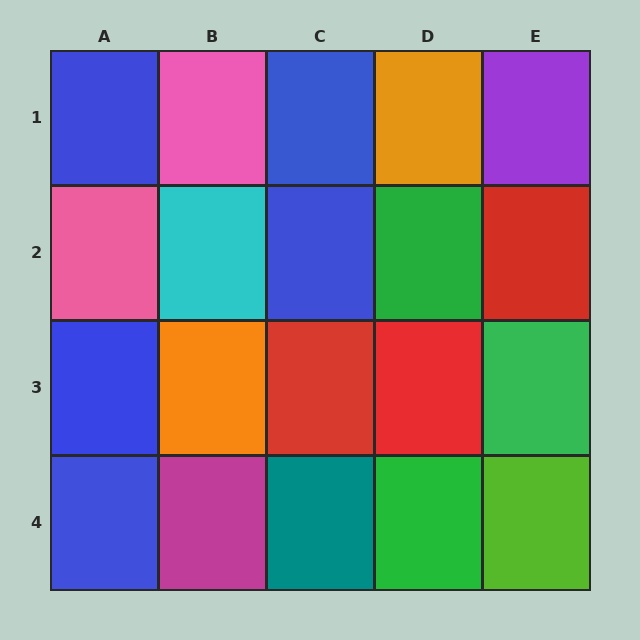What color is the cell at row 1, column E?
Purple.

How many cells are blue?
5 cells are blue.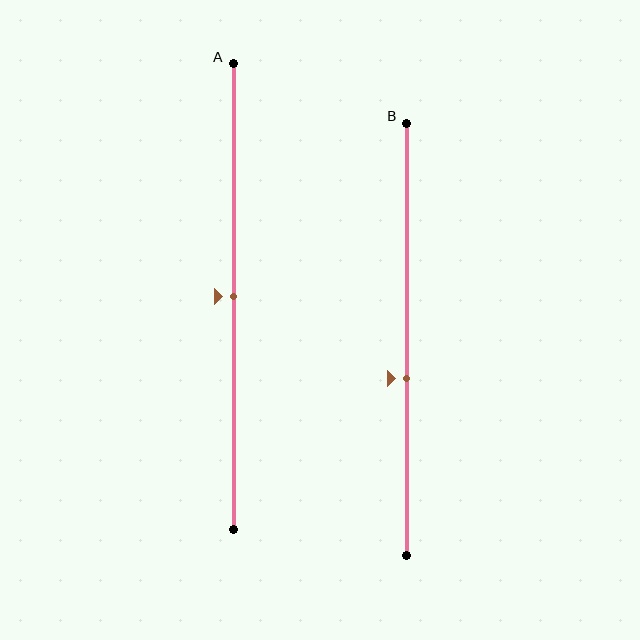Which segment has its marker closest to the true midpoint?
Segment A has its marker closest to the true midpoint.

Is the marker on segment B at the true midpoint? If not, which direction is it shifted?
No, the marker on segment B is shifted downward by about 9% of the segment length.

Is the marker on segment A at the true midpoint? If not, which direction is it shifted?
Yes, the marker on segment A is at the true midpoint.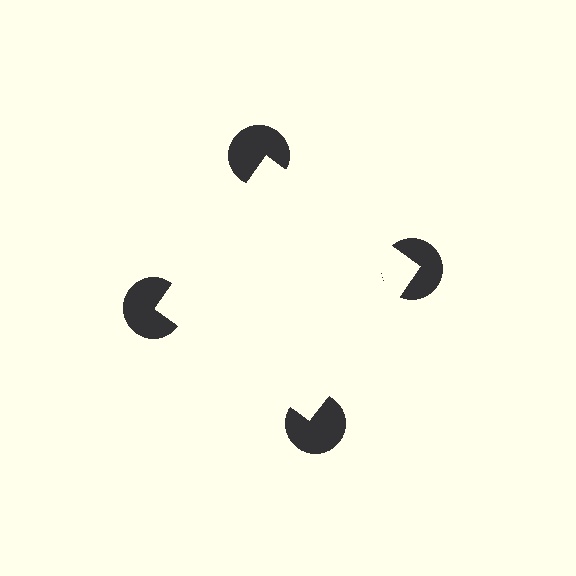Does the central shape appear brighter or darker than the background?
It typically appears slightly brighter than the background, even though no actual brightness change is drawn.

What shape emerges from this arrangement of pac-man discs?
An illusory square — its edges are inferred from the aligned wedge cuts in the pac-man discs, not physically drawn.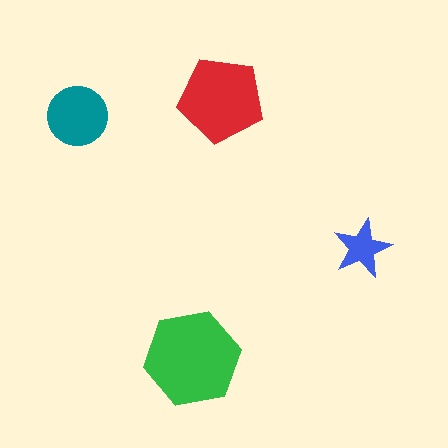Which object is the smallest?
The blue star.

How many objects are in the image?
There are 4 objects in the image.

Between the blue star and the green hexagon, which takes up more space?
The green hexagon.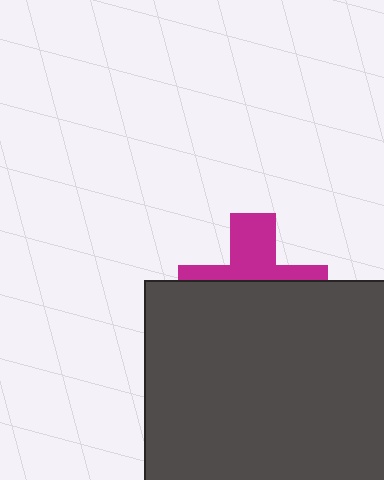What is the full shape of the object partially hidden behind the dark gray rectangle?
The partially hidden object is a magenta cross.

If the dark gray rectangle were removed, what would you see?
You would see the complete magenta cross.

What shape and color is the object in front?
The object in front is a dark gray rectangle.